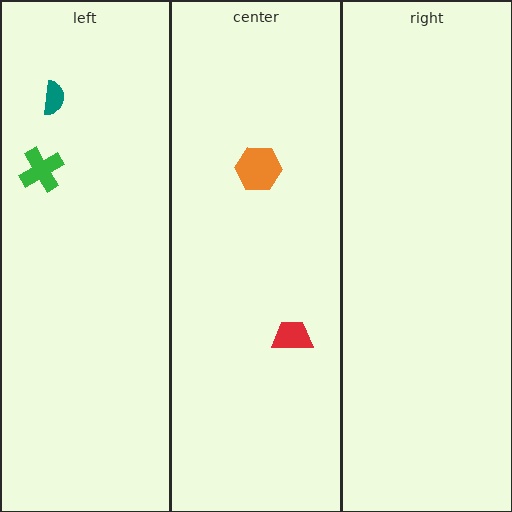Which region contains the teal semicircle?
The left region.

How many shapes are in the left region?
2.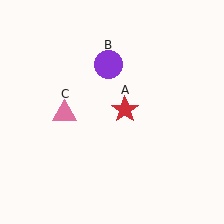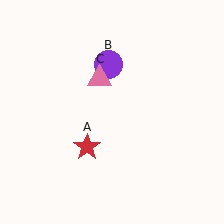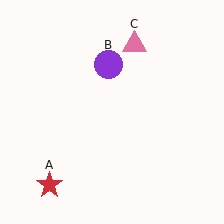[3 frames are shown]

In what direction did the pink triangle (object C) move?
The pink triangle (object C) moved up and to the right.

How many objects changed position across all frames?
2 objects changed position: red star (object A), pink triangle (object C).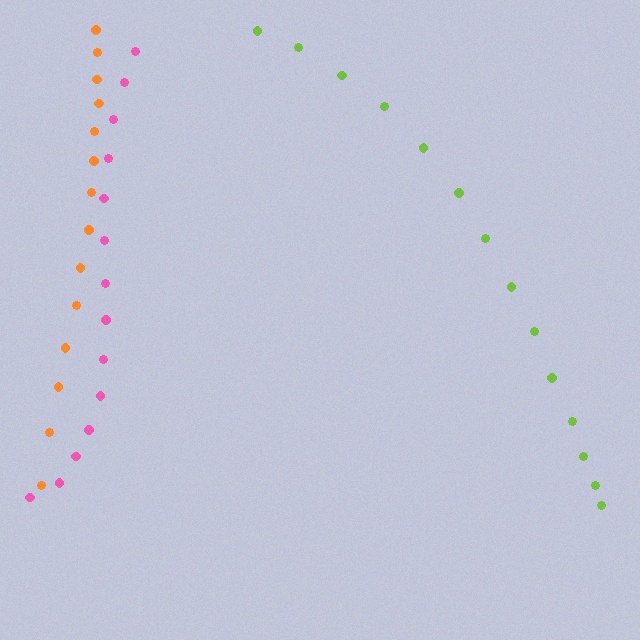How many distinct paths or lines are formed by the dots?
There are 3 distinct paths.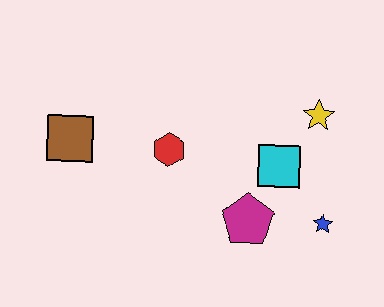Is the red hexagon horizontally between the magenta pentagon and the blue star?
No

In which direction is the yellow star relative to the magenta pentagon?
The yellow star is above the magenta pentagon.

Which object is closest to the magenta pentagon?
The cyan square is closest to the magenta pentagon.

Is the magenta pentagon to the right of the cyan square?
No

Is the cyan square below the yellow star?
Yes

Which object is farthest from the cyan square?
The brown square is farthest from the cyan square.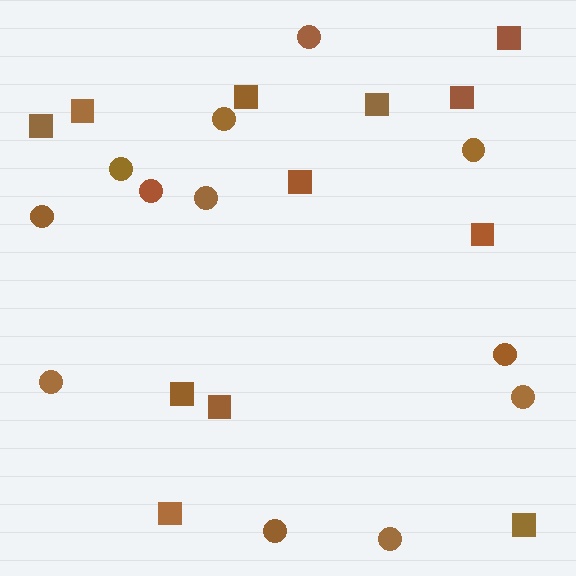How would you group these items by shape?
There are 2 groups: one group of squares (12) and one group of circles (12).